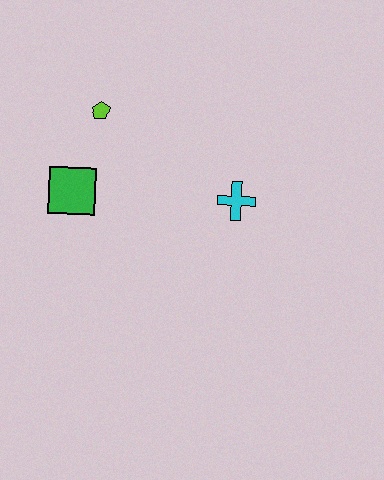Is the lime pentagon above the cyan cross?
Yes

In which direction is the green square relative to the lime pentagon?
The green square is below the lime pentagon.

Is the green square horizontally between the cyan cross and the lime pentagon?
No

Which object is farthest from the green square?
The cyan cross is farthest from the green square.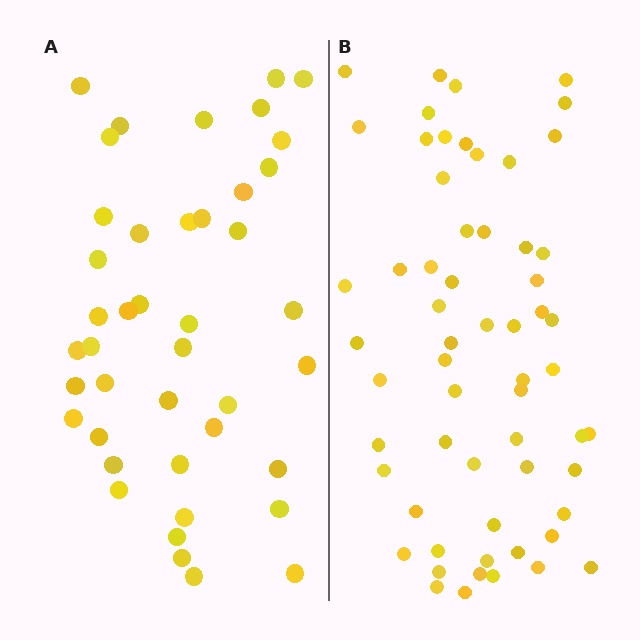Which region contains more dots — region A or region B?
Region B (the right region) has more dots.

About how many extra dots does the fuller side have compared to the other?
Region B has approximately 20 more dots than region A.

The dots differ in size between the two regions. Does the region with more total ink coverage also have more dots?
No. Region A has more total ink coverage because its dots are larger, but region B actually contains more individual dots. Total area can be misleading — the number of items is what matters here.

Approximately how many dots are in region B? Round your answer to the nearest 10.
About 60 dots.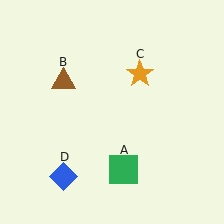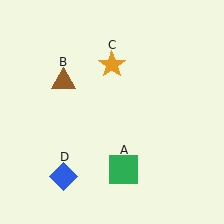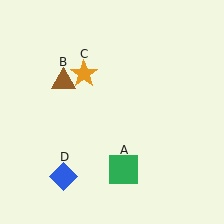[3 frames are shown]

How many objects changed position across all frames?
1 object changed position: orange star (object C).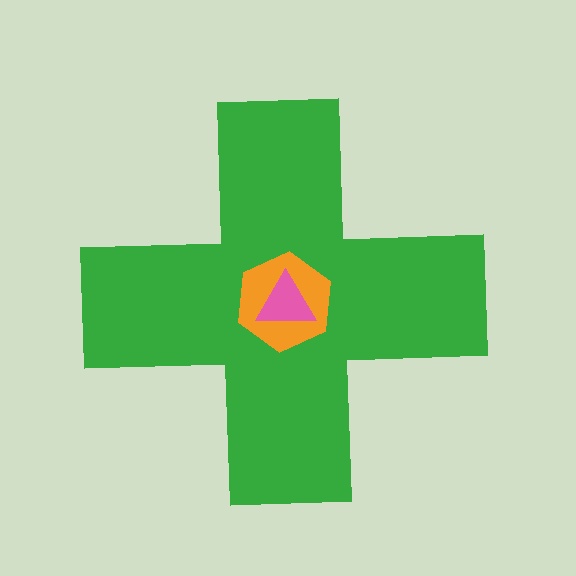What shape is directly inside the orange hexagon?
The pink triangle.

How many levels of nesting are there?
3.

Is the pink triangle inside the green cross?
Yes.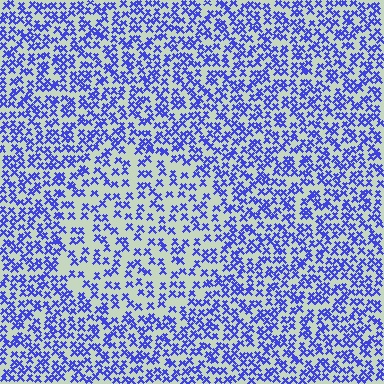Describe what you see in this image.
The image contains small blue elements arranged at two different densities. A circle-shaped region is visible where the elements are less densely packed than the surrounding area.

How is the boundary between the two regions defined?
The boundary is defined by a change in element density (approximately 1.7x ratio). All elements are the same color, size, and shape.